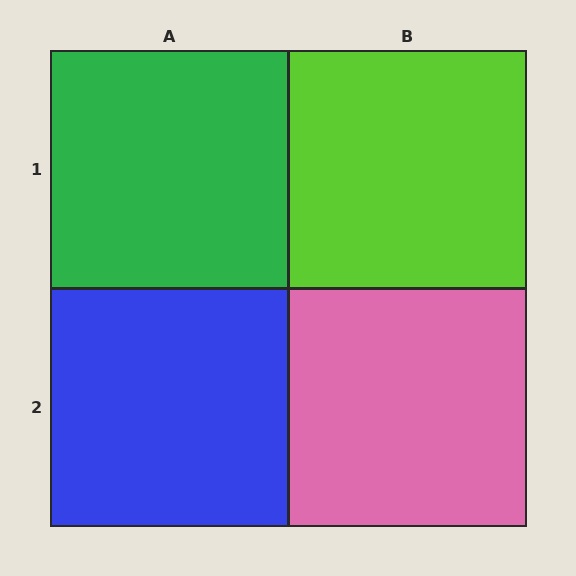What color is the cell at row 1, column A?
Green.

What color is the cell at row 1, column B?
Lime.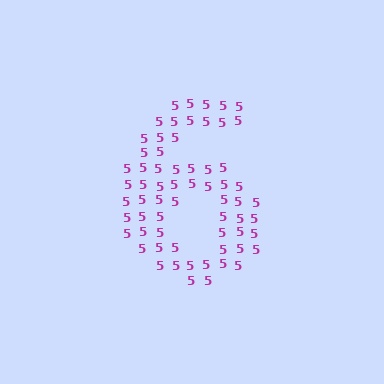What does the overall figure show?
The overall figure shows the digit 6.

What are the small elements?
The small elements are digit 5's.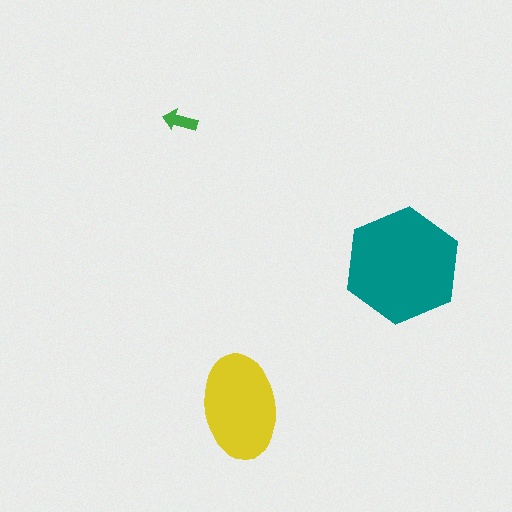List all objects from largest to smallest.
The teal hexagon, the yellow ellipse, the green arrow.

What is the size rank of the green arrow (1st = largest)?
3rd.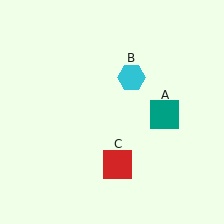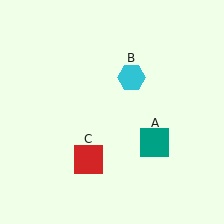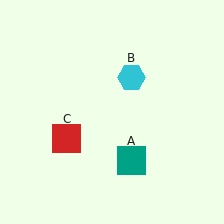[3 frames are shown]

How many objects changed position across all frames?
2 objects changed position: teal square (object A), red square (object C).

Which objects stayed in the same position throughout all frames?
Cyan hexagon (object B) remained stationary.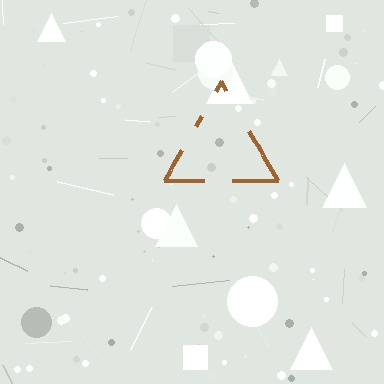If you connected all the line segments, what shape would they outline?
They would outline a triangle.